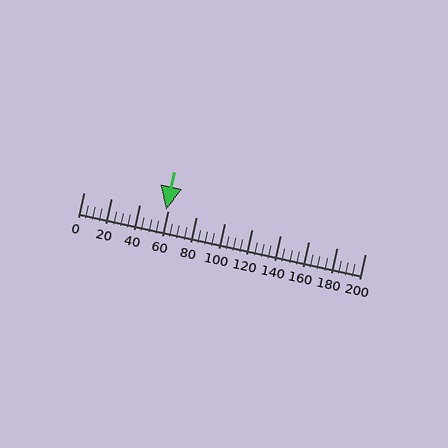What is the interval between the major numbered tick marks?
The major tick marks are spaced 20 units apart.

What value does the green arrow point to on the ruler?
The green arrow points to approximately 59.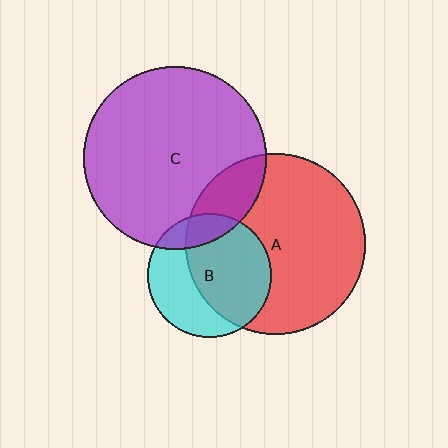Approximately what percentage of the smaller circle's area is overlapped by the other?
Approximately 15%.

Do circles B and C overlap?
Yes.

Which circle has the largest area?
Circle C (purple).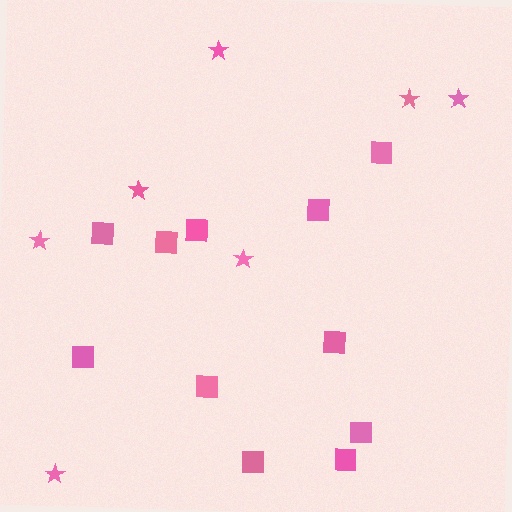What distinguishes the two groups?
There are 2 groups: one group of squares (11) and one group of stars (7).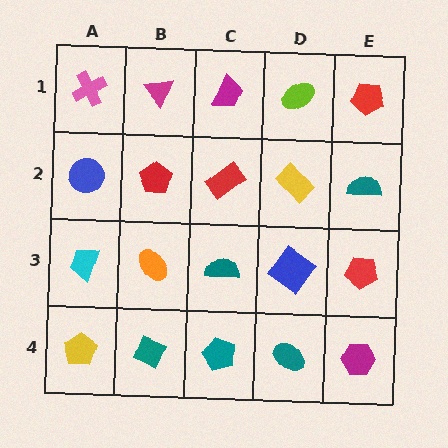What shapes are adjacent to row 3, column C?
A red rectangle (row 2, column C), a teal pentagon (row 4, column C), an orange ellipse (row 3, column B), a blue diamond (row 3, column D).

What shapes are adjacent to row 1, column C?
A red rectangle (row 2, column C), a magenta triangle (row 1, column B), a lime ellipse (row 1, column D).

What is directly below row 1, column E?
A teal semicircle.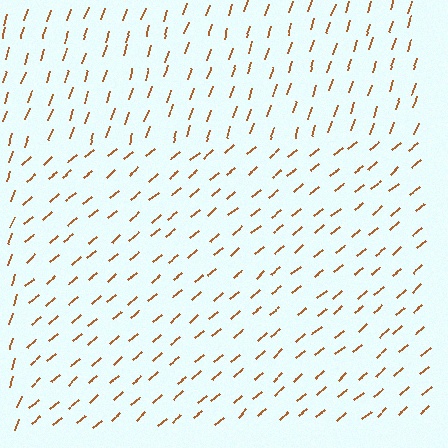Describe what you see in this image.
The image is filled with small brown line segments. A rectangle region in the image has lines oriented differently from the surrounding lines, creating a visible texture boundary.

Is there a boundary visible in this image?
Yes, there is a texture boundary formed by a change in line orientation.